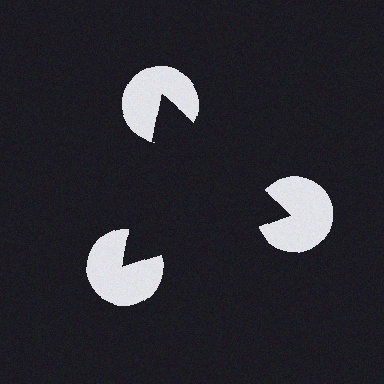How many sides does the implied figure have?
3 sides.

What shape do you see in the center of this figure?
An illusory triangle — its edges are inferred from the aligned wedge cuts in the pac-man discs, not physically drawn.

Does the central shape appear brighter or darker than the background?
It typically appears slightly darker than the background, even though no actual brightness change is drawn.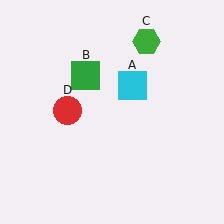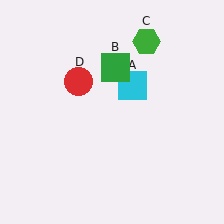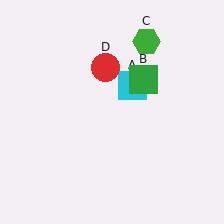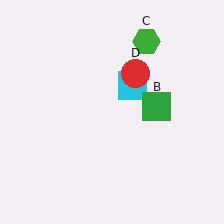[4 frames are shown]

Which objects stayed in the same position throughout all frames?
Cyan square (object A) and green hexagon (object C) remained stationary.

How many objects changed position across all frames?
2 objects changed position: green square (object B), red circle (object D).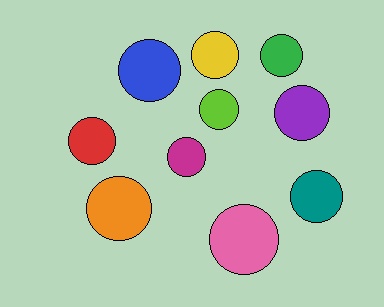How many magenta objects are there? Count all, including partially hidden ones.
There is 1 magenta object.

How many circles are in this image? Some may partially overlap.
There are 10 circles.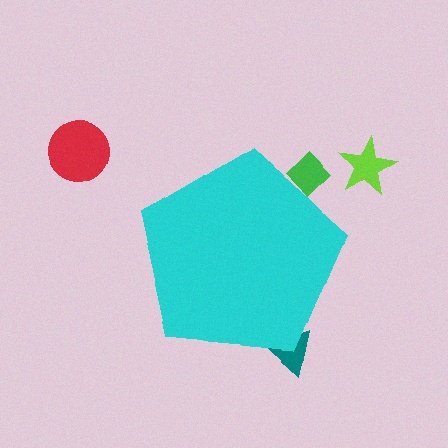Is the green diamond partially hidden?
Yes, the green diamond is partially hidden behind the cyan pentagon.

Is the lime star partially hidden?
No, the lime star is fully visible.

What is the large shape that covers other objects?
A cyan pentagon.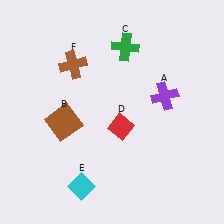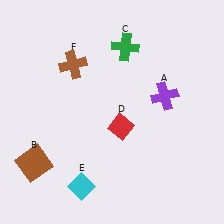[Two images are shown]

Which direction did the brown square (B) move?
The brown square (B) moved down.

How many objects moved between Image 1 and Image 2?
1 object moved between the two images.